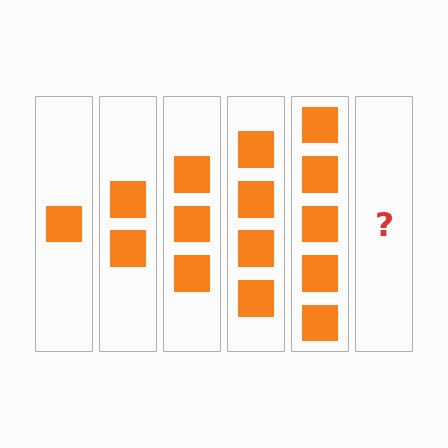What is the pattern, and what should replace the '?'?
The pattern is that each step adds one more square. The '?' should be 6 squares.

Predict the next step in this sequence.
The next step is 6 squares.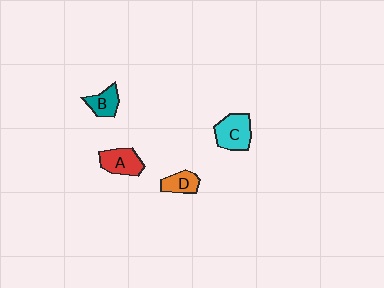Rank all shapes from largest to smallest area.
From largest to smallest: C (cyan), A (red), B (teal), D (orange).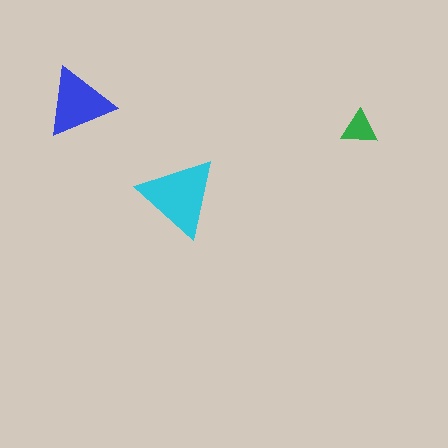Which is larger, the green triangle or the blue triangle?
The blue one.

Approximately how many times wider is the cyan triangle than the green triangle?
About 2 times wider.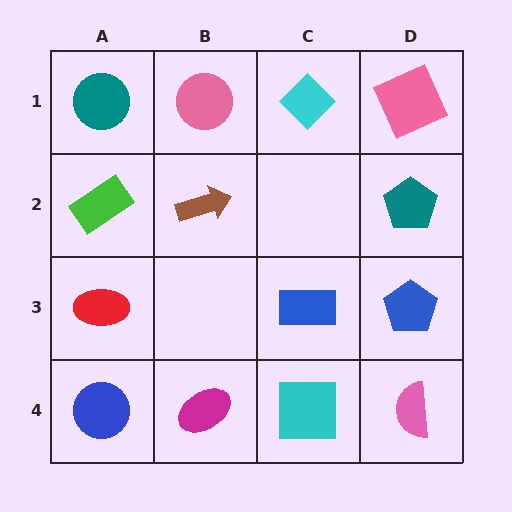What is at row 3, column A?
A red ellipse.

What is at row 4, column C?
A cyan square.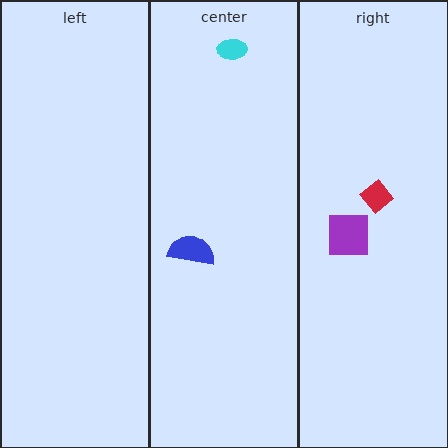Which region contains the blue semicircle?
The center region.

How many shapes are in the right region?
2.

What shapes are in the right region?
The red diamond, the purple square.